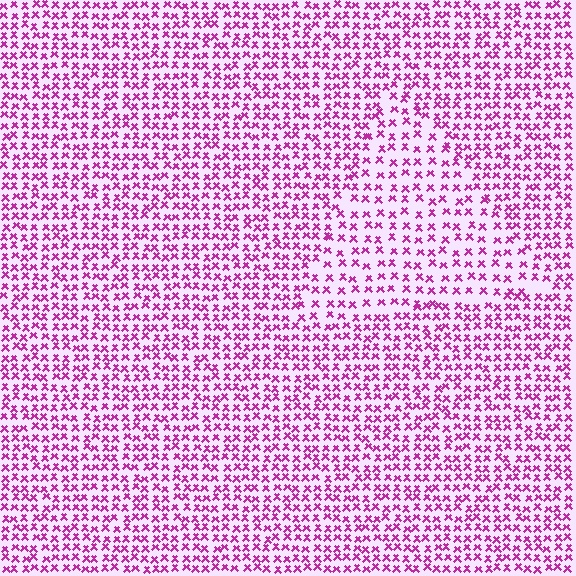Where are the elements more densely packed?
The elements are more densely packed outside the triangle boundary.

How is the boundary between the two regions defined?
The boundary is defined by a change in element density (approximately 1.6x ratio). All elements are the same color, size, and shape.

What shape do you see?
I see a triangle.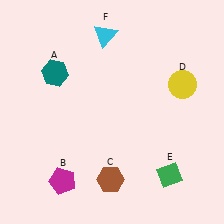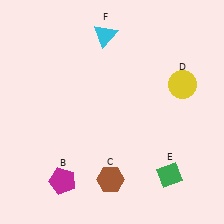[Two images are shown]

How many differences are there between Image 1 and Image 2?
There is 1 difference between the two images.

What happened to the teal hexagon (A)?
The teal hexagon (A) was removed in Image 2. It was in the top-left area of Image 1.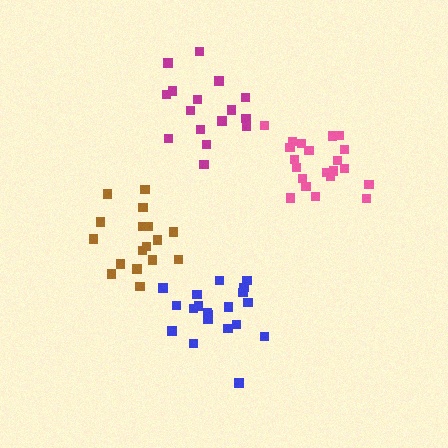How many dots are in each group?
Group 1: 21 dots, Group 2: 17 dots, Group 3: 16 dots, Group 4: 20 dots (74 total).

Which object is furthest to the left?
The brown cluster is leftmost.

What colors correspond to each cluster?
The clusters are colored: pink, brown, magenta, blue.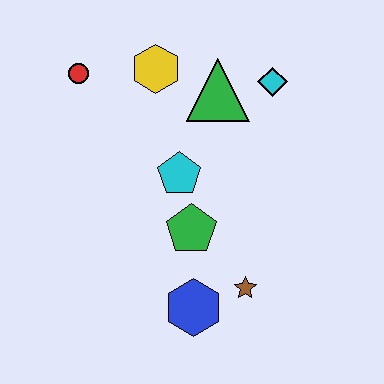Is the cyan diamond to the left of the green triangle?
No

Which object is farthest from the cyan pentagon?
The red circle is farthest from the cyan pentagon.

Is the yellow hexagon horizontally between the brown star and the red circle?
Yes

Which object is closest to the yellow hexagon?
The green triangle is closest to the yellow hexagon.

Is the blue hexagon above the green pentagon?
No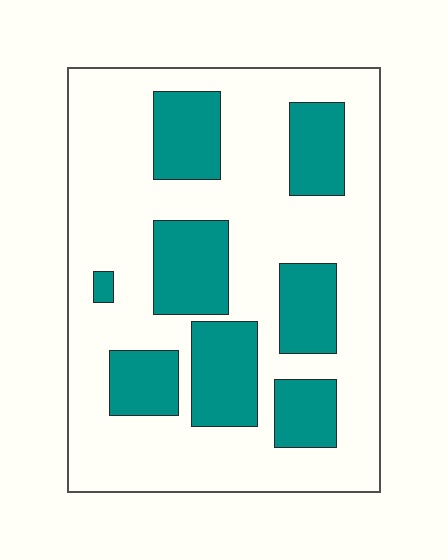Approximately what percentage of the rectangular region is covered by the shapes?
Approximately 30%.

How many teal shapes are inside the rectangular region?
8.